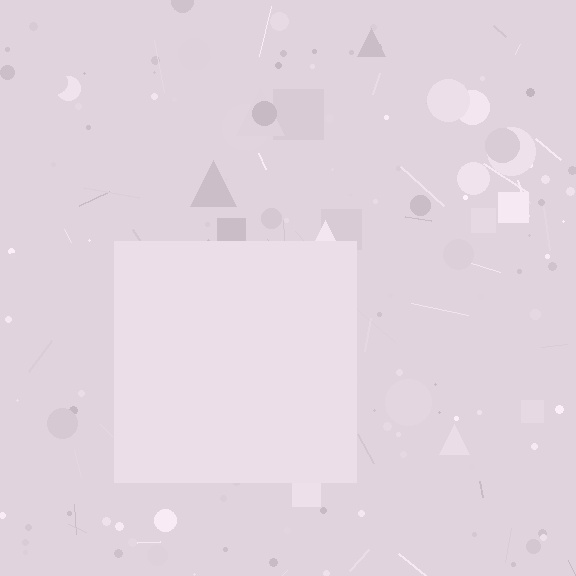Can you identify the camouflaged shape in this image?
The camouflaged shape is a square.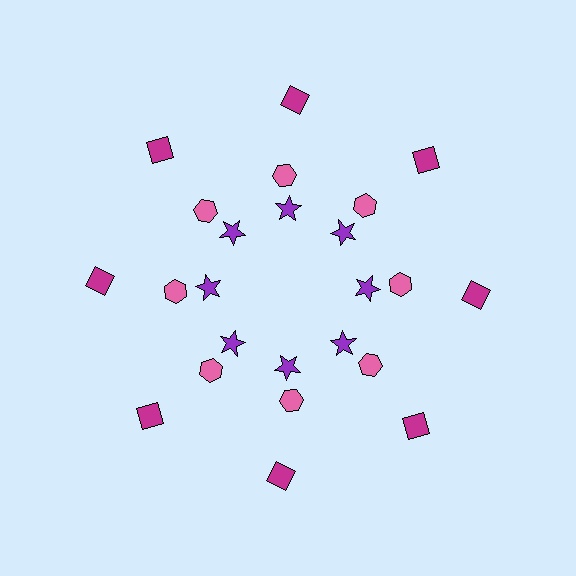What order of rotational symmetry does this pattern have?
This pattern has 8-fold rotational symmetry.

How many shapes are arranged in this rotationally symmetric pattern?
There are 24 shapes, arranged in 8 groups of 3.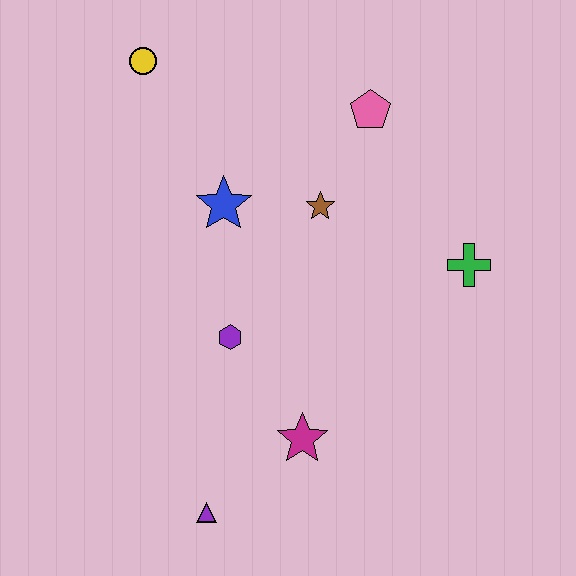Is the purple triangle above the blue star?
No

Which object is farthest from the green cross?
The yellow circle is farthest from the green cross.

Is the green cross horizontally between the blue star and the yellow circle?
No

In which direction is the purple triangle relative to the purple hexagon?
The purple triangle is below the purple hexagon.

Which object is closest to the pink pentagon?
The brown star is closest to the pink pentagon.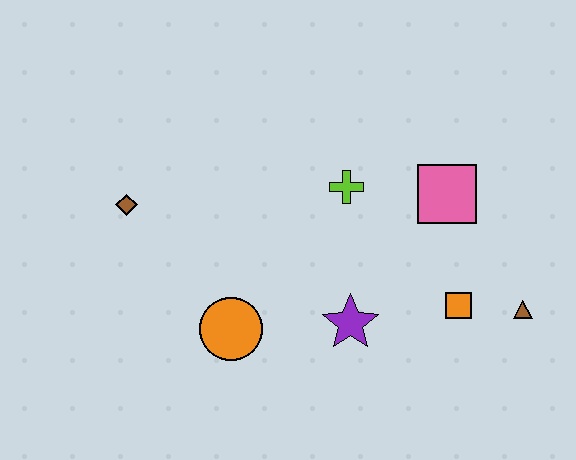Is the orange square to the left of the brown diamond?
No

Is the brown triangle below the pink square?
Yes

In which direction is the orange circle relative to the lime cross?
The orange circle is below the lime cross.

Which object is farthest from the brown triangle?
The brown diamond is farthest from the brown triangle.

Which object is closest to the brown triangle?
The orange square is closest to the brown triangle.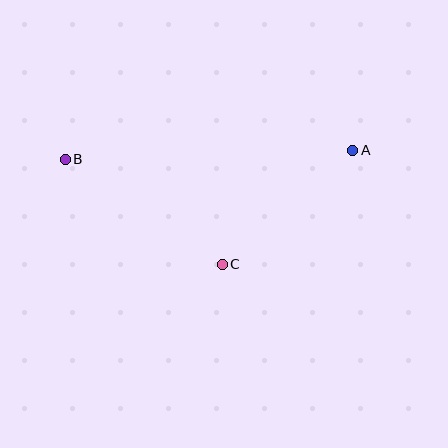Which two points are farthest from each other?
Points A and B are farthest from each other.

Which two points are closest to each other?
Points A and C are closest to each other.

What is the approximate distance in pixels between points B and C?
The distance between B and C is approximately 189 pixels.